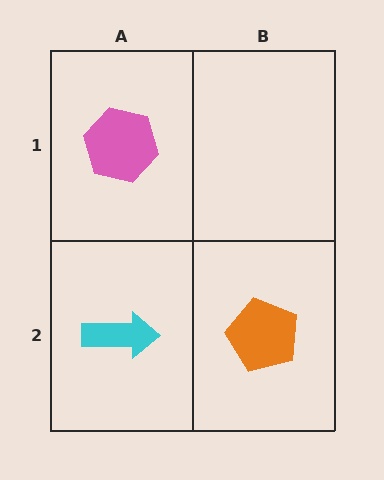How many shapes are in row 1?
1 shape.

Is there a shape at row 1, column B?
No, that cell is empty.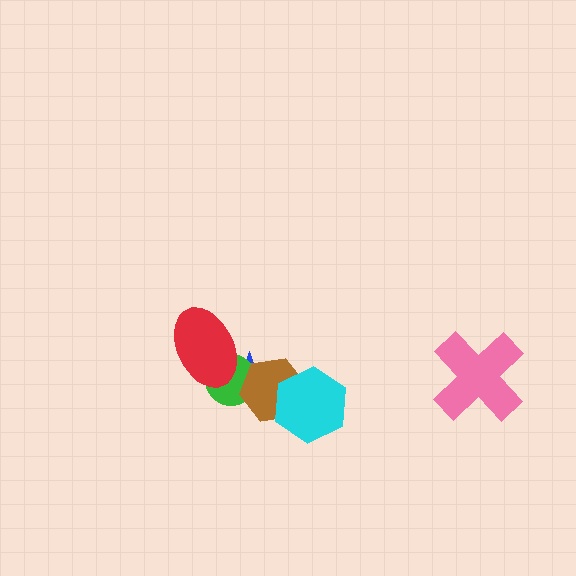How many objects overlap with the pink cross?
0 objects overlap with the pink cross.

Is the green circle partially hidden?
Yes, it is partially covered by another shape.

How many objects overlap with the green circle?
3 objects overlap with the green circle.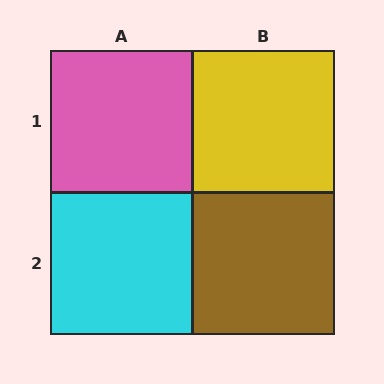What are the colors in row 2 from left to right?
Cyan, brown.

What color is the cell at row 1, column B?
Yellow.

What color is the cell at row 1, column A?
Pink.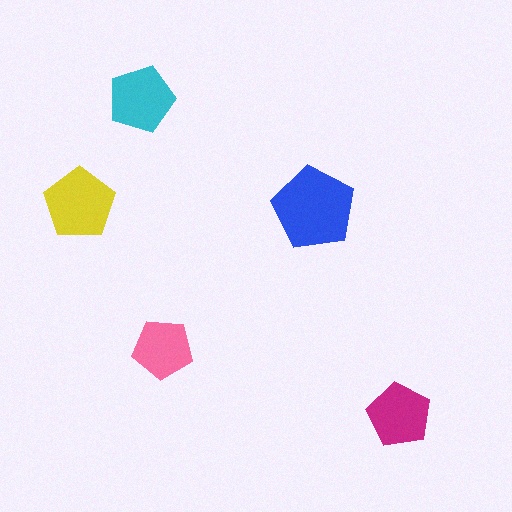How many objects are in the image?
There are 5 objects in the image.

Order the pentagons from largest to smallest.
the blue one, the yellow one, the cyan one, the magenta one, the pink one.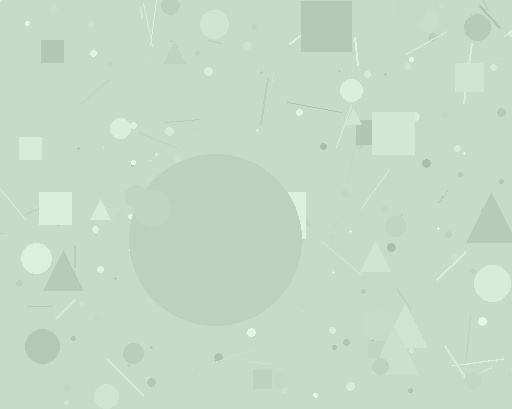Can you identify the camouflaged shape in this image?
The camouflaged shape is a circle.